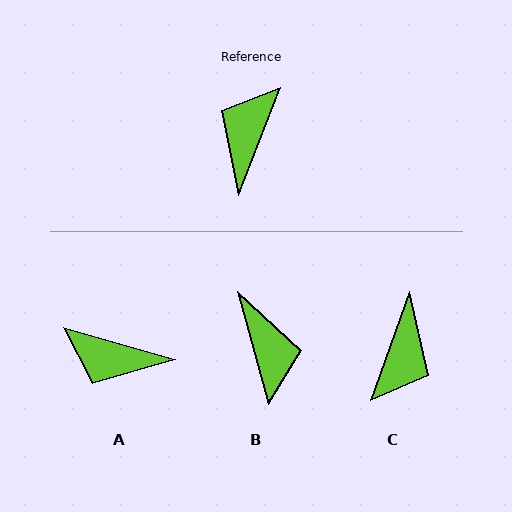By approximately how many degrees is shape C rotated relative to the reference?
Approximately 178 degrees clockwise.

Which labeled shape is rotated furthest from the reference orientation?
C, about 178 degrees away.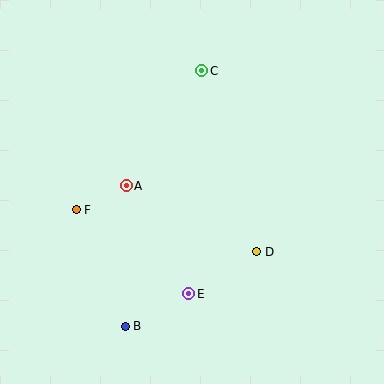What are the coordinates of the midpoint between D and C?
The midpoint between D and C is at (229, 161).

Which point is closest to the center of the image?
Point A at (126, 186) is closest to the center.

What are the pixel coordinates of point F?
Point F is at (76, 210).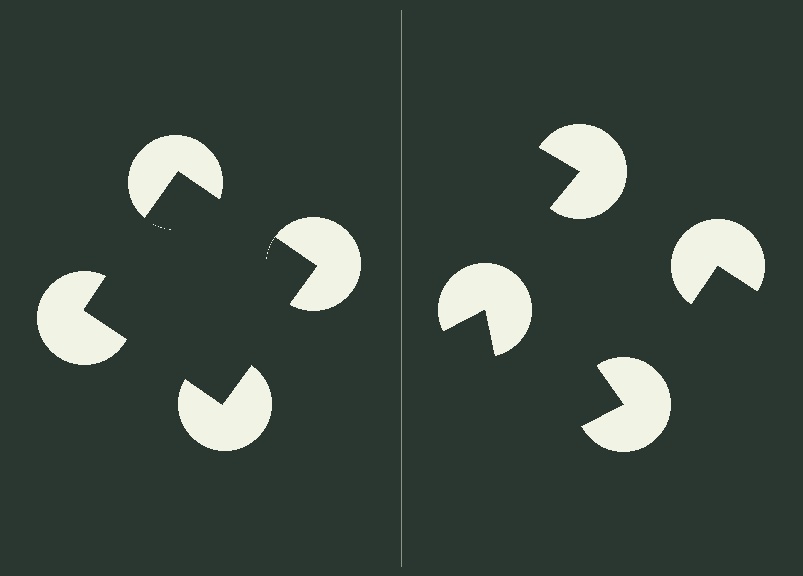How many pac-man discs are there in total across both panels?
8 — 4 on each side.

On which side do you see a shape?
An illusory square appears on the left side. On the right side the wedge cuts are rotated, so no coherent shape forms.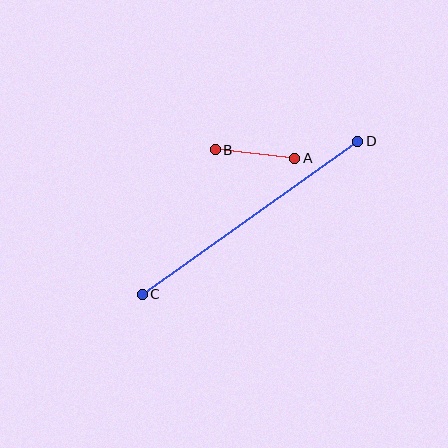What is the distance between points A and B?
The distance is approximately 80 pixels.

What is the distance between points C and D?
The distance is approximately 264 pixels.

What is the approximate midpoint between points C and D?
The midpoint is at approximately (250, 218) pixels.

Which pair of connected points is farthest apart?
Points C and D are farthest apart.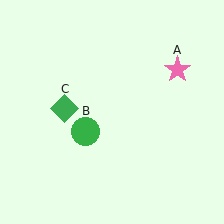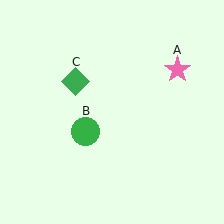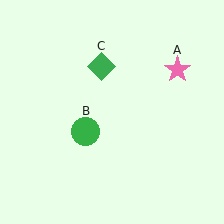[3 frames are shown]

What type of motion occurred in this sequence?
The green diamond (object C) rotated clockwise around the center of the scene.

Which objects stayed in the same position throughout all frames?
Pink star (object A) and green circle (object B) remained stationary.